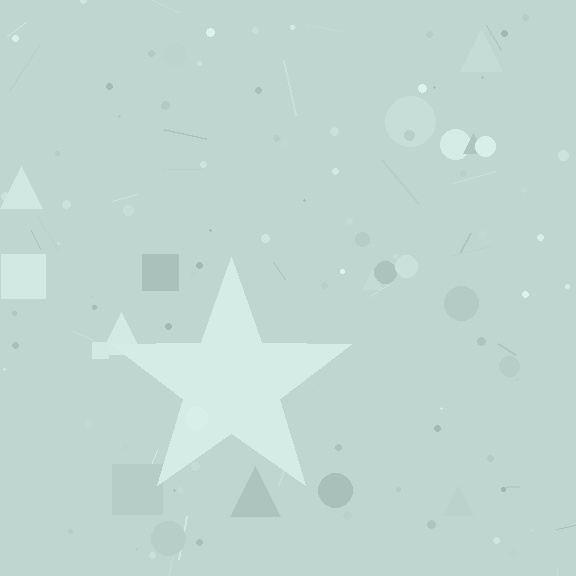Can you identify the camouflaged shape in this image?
The camouflaged shape is a star.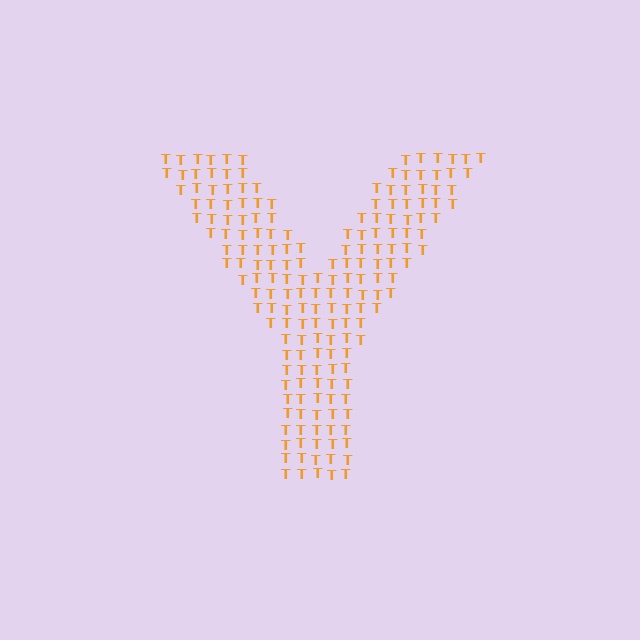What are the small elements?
The small elements are letter T's.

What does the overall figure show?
The overall figure shows the letter Y.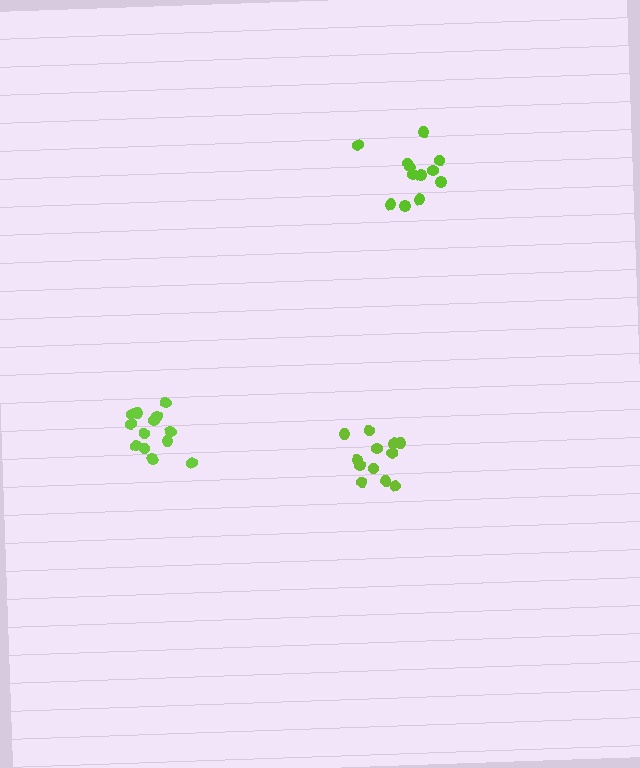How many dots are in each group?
Group 1: 12 dots, Group 2: 13 dots, Group 3: 12 dots (37 total).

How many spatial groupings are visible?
There are 3 spatial groupings.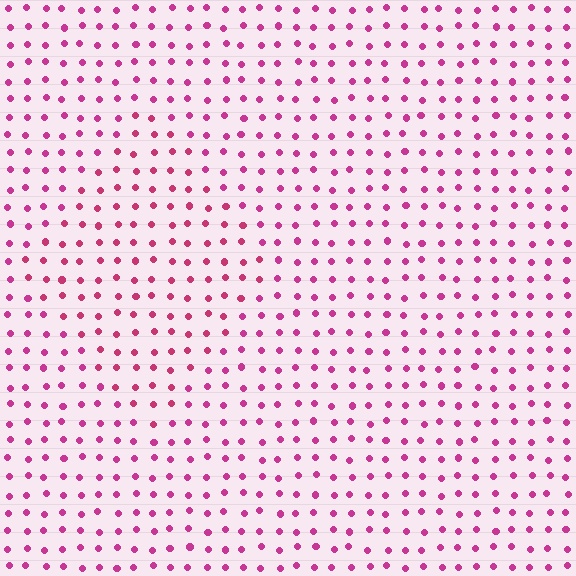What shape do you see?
I see a diamond.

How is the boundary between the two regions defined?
The boundary is defined purely by a slight shift in hue (about 14 degrees). Spacing, size, and orientation are identical on both sides.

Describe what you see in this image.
The image is filled with small magenta elements in a uniform arrangement. A diamond-shaped region is visible where the elements are tinted to a slightly different hue, forming a subtle color boundary.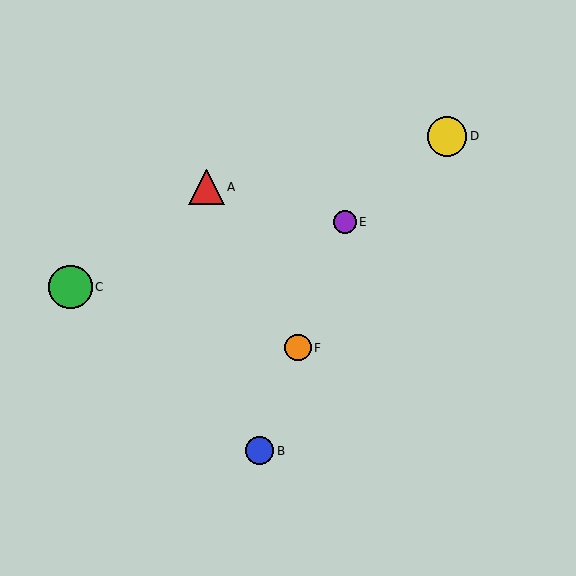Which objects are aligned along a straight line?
Objects B, E, F are aligned along a straight line.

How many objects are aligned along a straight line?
3 objects (B, E, F) are aligned along a straight line.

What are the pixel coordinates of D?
Object D is at (447, 136).